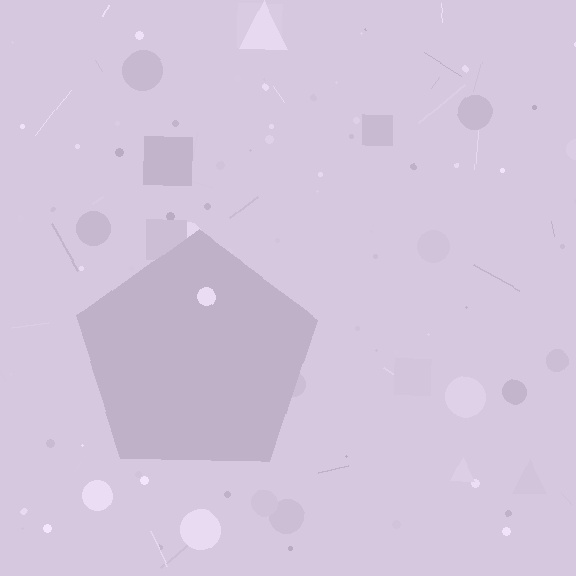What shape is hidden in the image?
A pentagon is hidden in the image.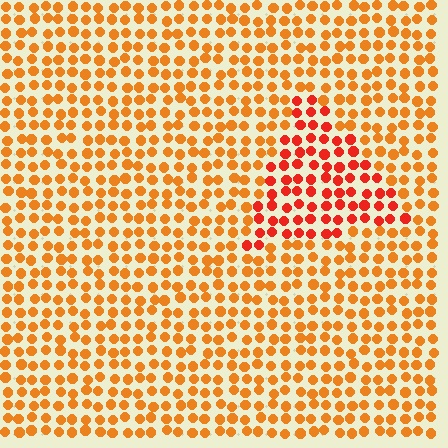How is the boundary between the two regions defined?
The boundary is defined purely by a slight shift in hue (about 27 degrees). Spacing, size, and orientation are identical on both sides.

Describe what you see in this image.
The image is filled with small orange elements in a uniform arrangement. A triangle-shaped region is visible where the elements are tinted to a slightly different hue, forming a subtle color boundary.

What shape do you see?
I see a triangle.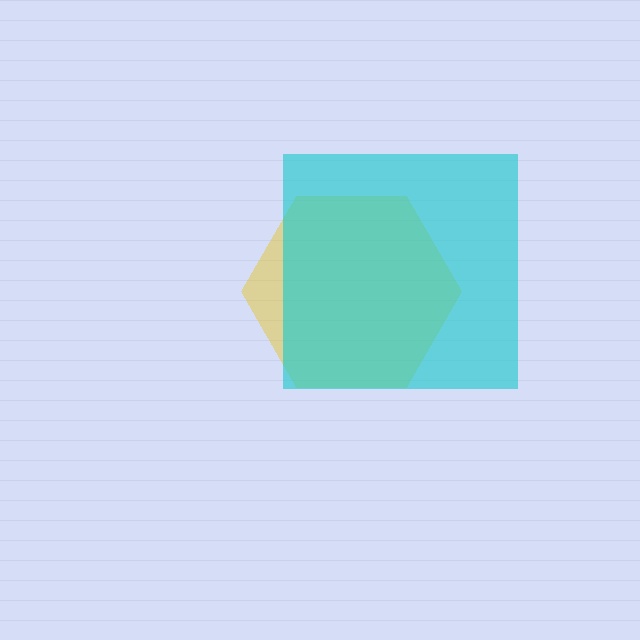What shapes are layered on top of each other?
The layered shapes are: a yellow hexagon, a cyan square.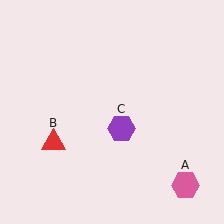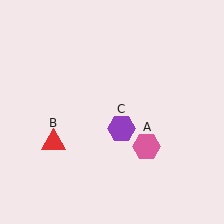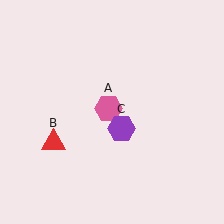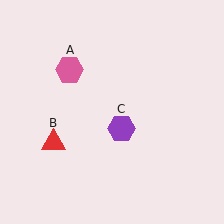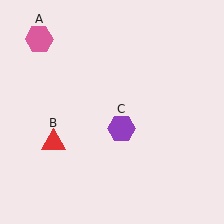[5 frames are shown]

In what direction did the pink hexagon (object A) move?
The pink hexagon (object A) moved up and to the left.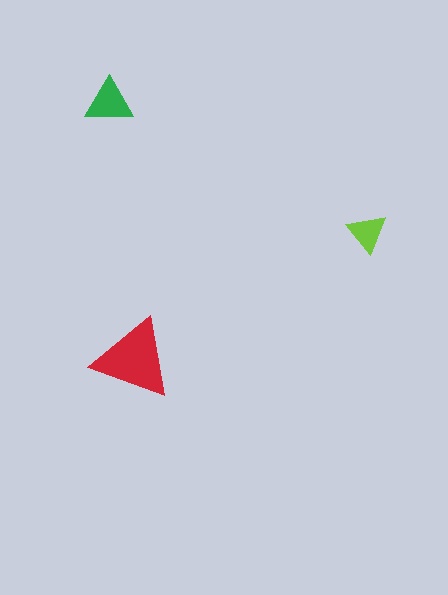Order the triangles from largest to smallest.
the red one, the green one, the lime one.